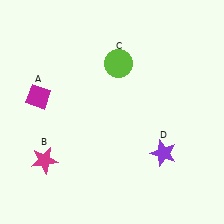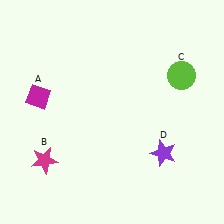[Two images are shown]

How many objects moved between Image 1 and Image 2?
1 object moved between the two images.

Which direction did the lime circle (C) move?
The lime circle (C) moved right.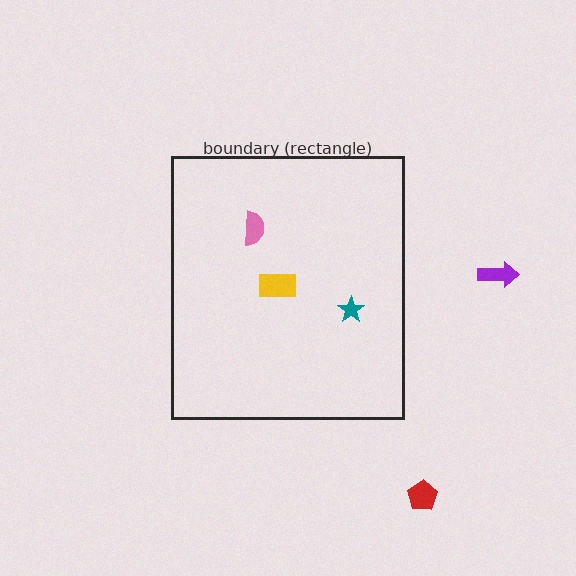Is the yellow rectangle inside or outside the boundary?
Inside.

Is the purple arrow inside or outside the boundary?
Outside.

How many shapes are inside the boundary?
3 inside, 2 outside.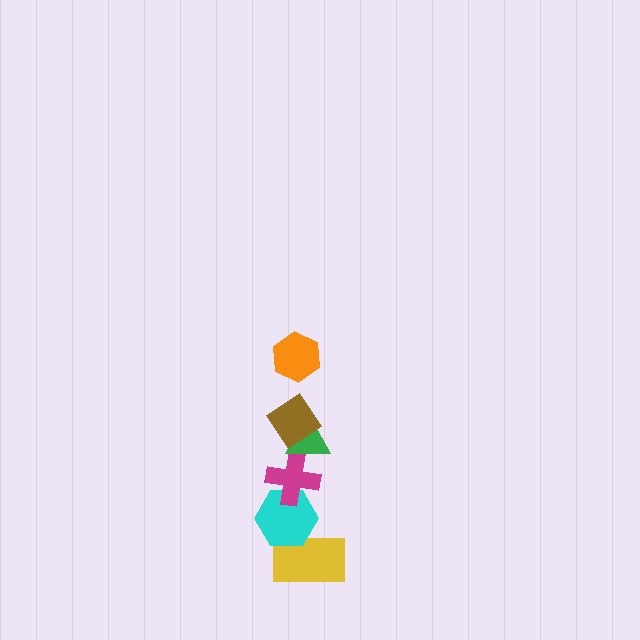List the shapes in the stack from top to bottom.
From top to bottom: the orange hexagon, the brown diamond, the green triangle, the magenta cross, the cyan hexagon, the yellow rectangle.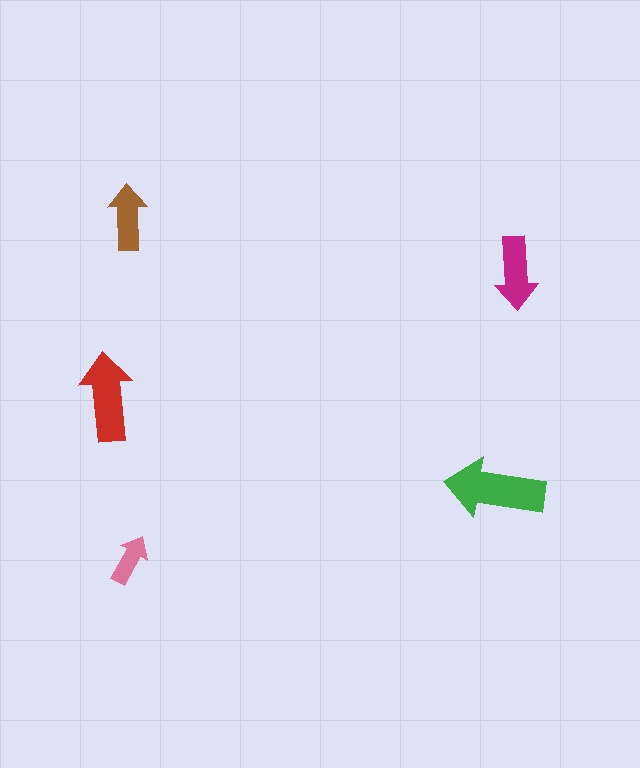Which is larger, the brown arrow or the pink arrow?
The brown one.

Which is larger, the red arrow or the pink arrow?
The red one.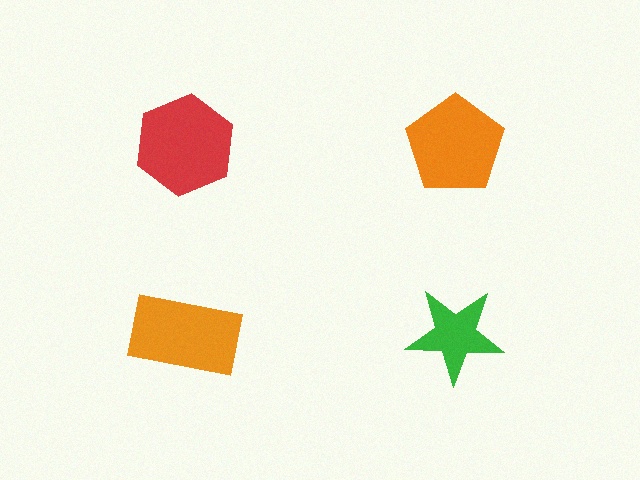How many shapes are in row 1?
2 shapes.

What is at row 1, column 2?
An orange pentagon.